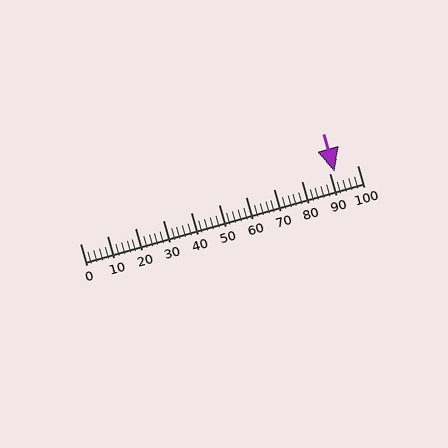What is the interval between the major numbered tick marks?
The major tick marks are spaced 10 units apart.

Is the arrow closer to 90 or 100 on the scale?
The arrow is closer to 90.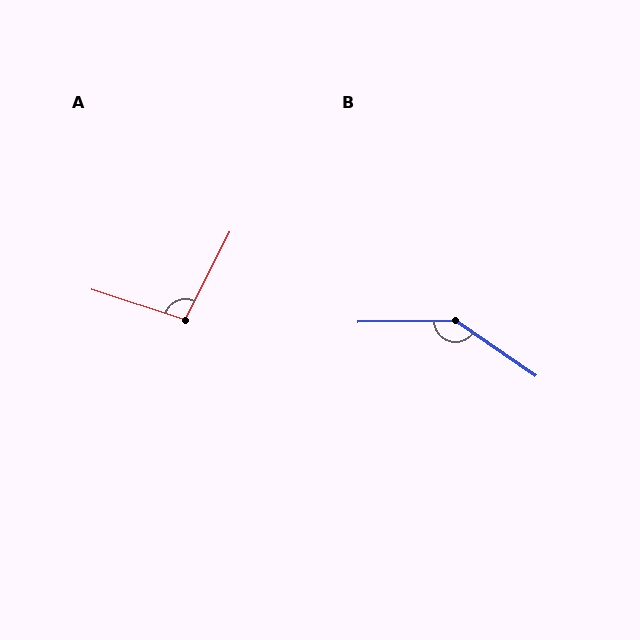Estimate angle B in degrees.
Approximately 145 degrees.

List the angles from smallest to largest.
A (99°), B (145°).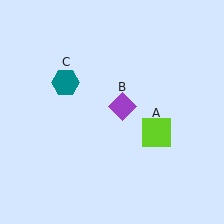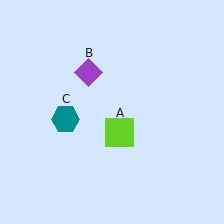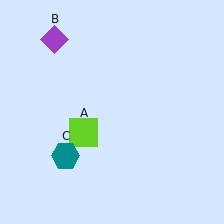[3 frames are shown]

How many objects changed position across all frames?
3 objects changed position: lime square (object A), purple diamond (object B), teal hexagon (object C).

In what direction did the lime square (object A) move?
The lime square (object A) moved left.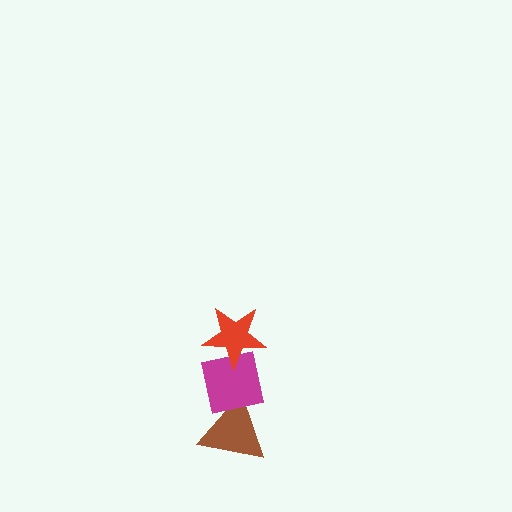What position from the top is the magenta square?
The magenta square is 2nd from the top.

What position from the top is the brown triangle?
The brown triangle is 3rd from the top.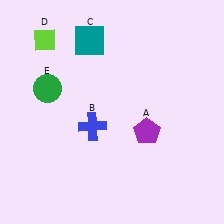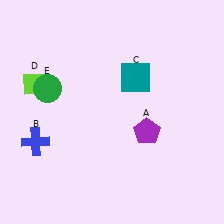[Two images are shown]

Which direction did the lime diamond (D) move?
The lime diamond (D) moved down.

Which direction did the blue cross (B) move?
The blue cross (B) moved left.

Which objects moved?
The objects that moved are: the blue cross (B), the teal square (C), the lime diamond (D).